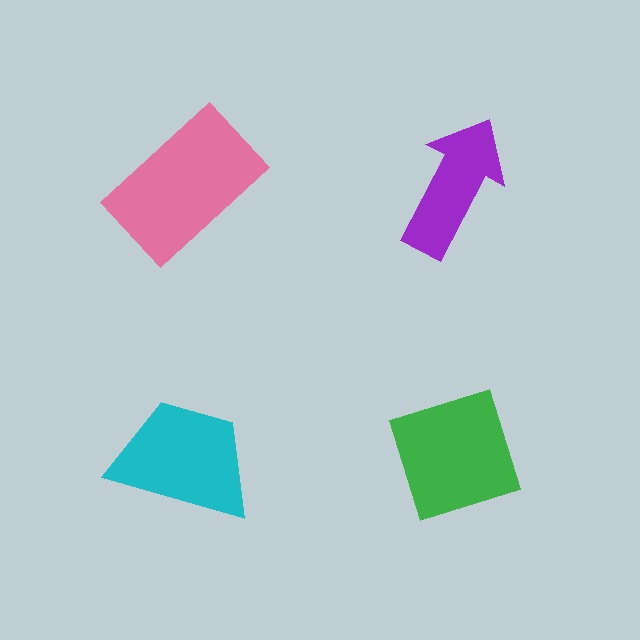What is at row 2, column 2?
A green diamond.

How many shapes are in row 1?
2 shapes.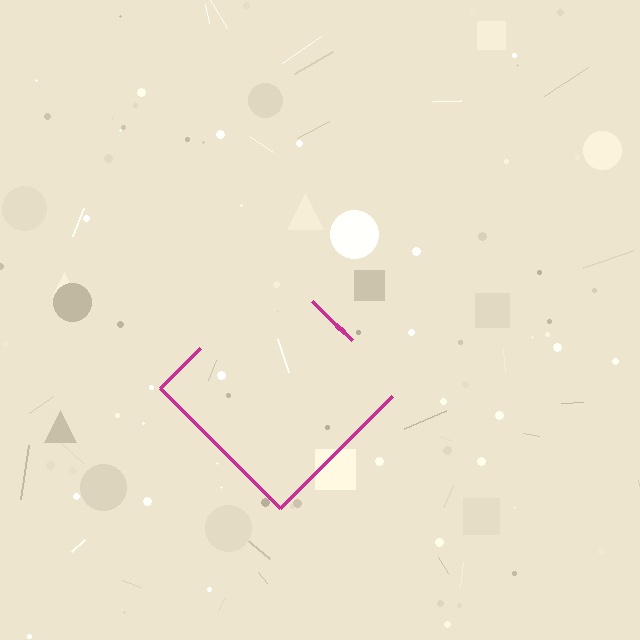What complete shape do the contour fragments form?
The contour fragments form a diamond.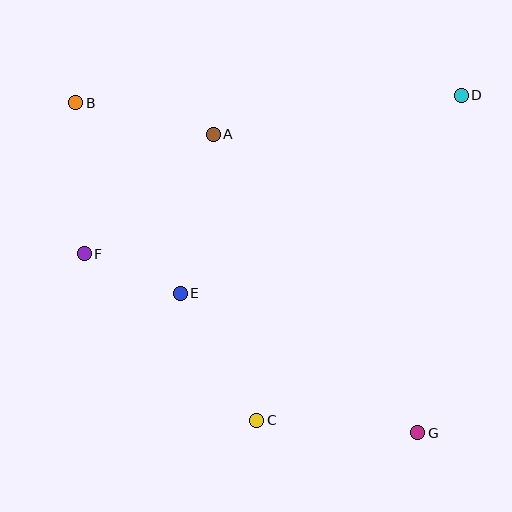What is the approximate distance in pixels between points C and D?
The distance between C and D is approximately 384 pixels.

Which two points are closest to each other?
Points E and F are closest to each other.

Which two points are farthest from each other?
Points B and G are farthest from each other.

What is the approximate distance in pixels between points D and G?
The distance between D and G is approximately 340 pixels.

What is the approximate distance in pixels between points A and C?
The distance between A and C is approximately 289 pixels.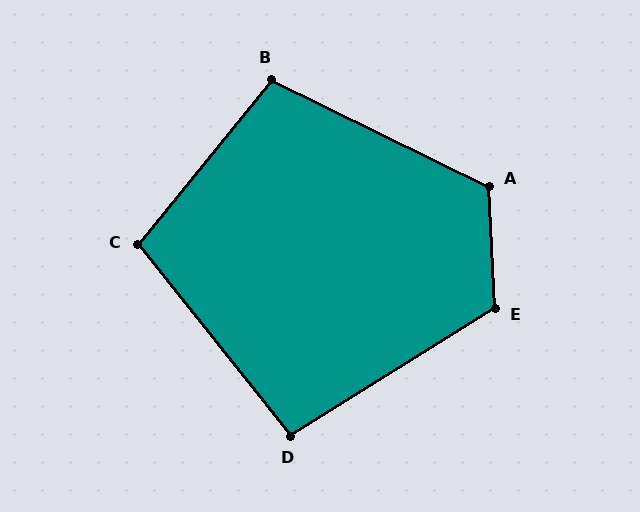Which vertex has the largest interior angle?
E, at approximately 119 degrees.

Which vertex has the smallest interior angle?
D, at approximately 97 degrees.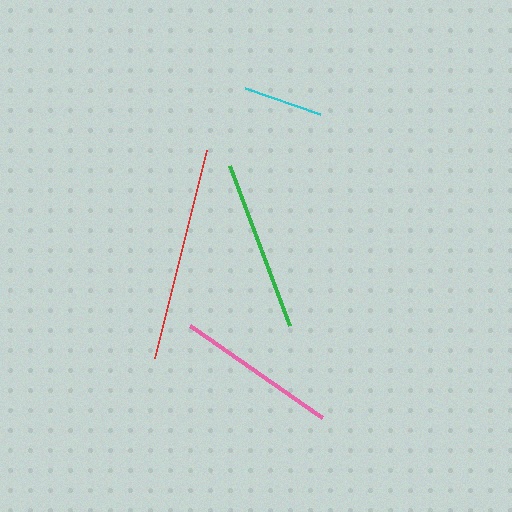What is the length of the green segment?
The green segment is approximately 171 pixels long.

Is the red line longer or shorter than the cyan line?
The red line is longer than the cyan line.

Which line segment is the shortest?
The cyan line is the shortest at approximately 80 pixels.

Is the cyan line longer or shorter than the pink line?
The pink line is longer than the cyan line.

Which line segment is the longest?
The red line is the longest at approximately 215 pixels.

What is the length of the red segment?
The red segment is approximately 215 pixels long.